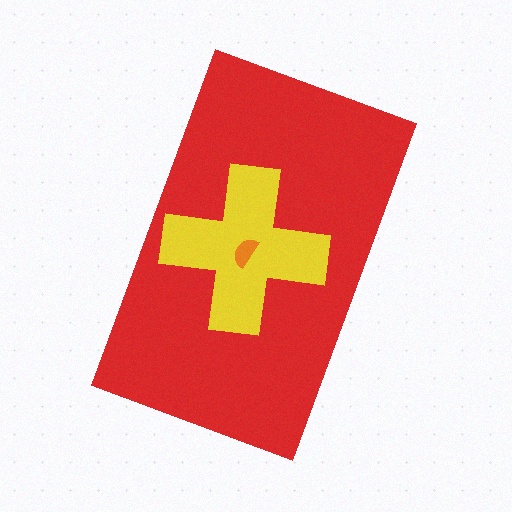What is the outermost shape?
The red rectangle.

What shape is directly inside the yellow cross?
The orange semicircle.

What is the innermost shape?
The orange semicircle.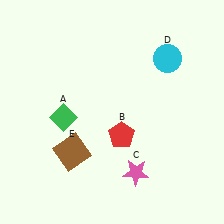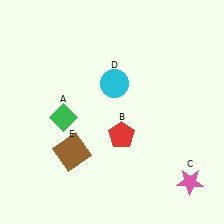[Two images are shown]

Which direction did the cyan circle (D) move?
The cyan circle (D) moved left.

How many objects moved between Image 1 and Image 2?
2 objects moved between the two images.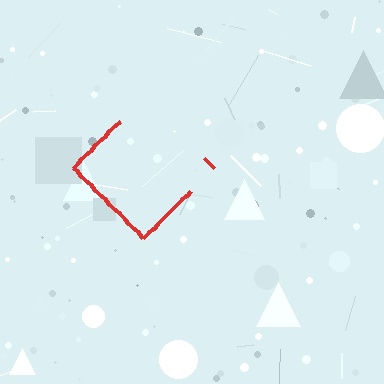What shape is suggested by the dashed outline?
The dashed outline suggests a diamond.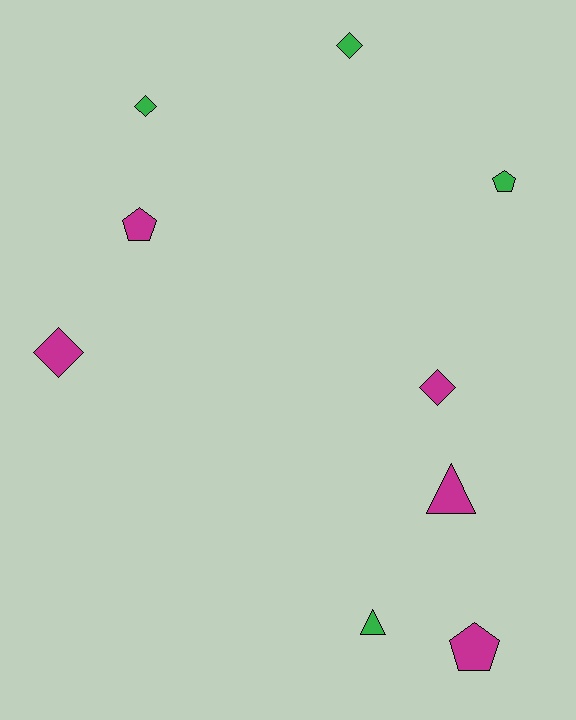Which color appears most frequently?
Magenta, with 5 objects.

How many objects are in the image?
There are 9 objects.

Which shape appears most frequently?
Diamond, with 4 objects.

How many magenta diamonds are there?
There are 2 magenta diamonds.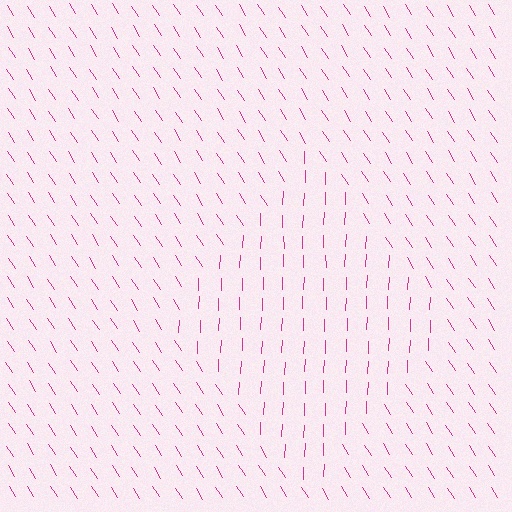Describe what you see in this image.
The image is filled with small magenta line segments. A diamond region in the image has lines oriented differently from the surrounding lines, creating a visible texture boundary.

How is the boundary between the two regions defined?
The boundary is defined purely by a change in line orientation (approximately 35 degrees difference). All lines are the same color and thickness.